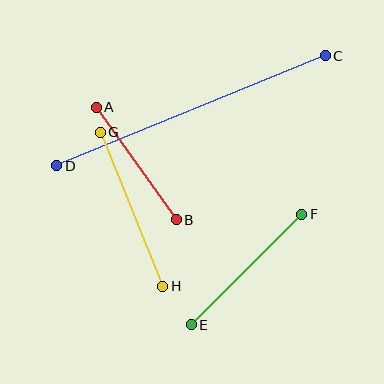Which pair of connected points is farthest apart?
Points C and D are farthest apart.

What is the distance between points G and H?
The distance is approximately 166 pixels.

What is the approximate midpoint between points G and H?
The midpoint is at approximately (131, 209) pixels.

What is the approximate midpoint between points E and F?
The midpoint is at approximately (246, 269) pixels.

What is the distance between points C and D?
The distance is approximately 290 pixels.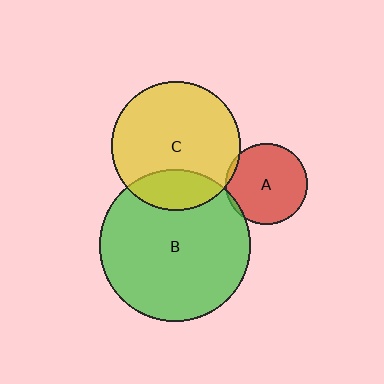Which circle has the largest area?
Circle B (green).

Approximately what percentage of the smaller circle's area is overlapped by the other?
Approximately 5%.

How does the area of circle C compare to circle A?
Approximately 2.5 times.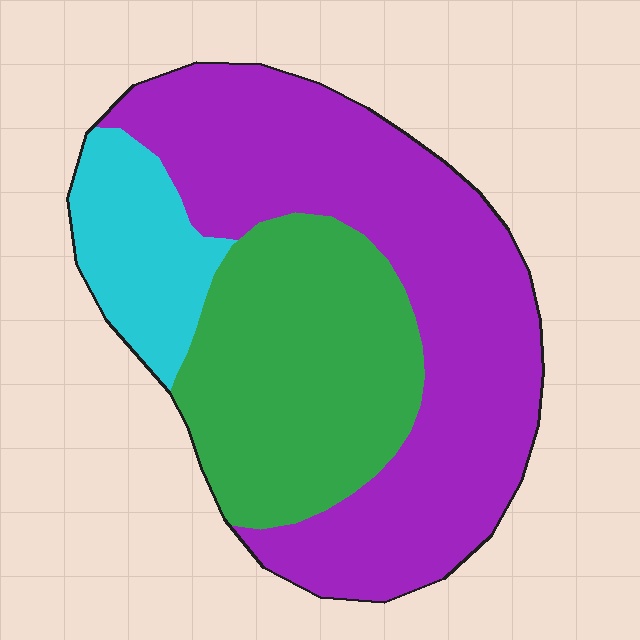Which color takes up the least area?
Cyan, at roughly 15%.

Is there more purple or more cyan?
Purple.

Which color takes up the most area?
Purple, at roughly 55%.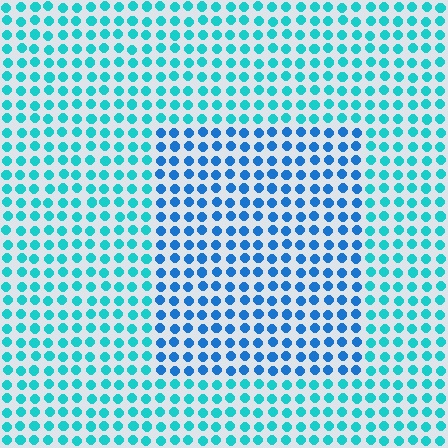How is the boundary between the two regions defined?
The boundary is defined purely by a slight shift in hue (about 32 degrees). Spacing, size, and orientation are identical on both sides.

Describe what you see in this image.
The image is filled with small cyan elements in a uniform arrangement. A rectangle-shaped region is visible where the elements are tinted to a slightly different hue, forming a subtle color boundary.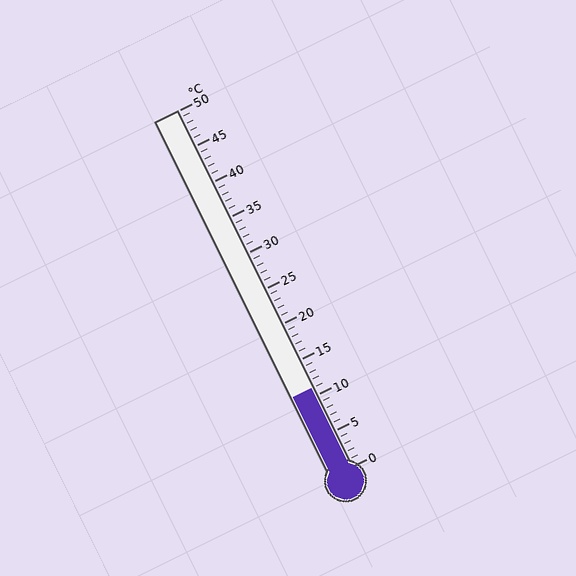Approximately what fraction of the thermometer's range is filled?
The thermometer is filled to approximately 20% of its range.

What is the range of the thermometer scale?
The thermometer scale ranges from 0°C to 50°C.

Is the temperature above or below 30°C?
The temperature is below 30°C.